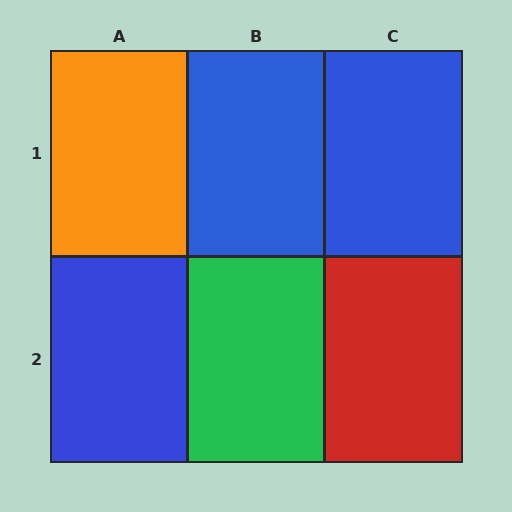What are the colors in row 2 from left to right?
Blue, green, red.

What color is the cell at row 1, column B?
Blue.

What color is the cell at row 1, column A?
Orange.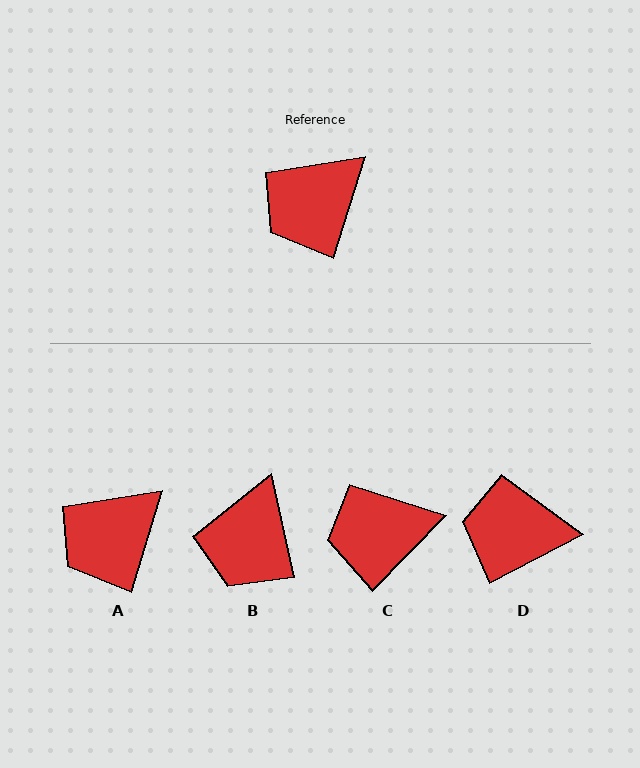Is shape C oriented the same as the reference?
No, it is off by about 27 degrees.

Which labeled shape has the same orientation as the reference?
A.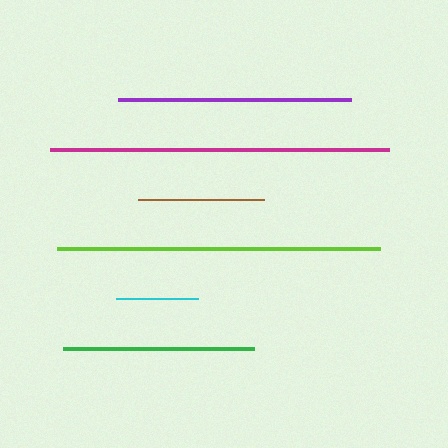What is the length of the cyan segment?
The cyan segment is approximately 82 pixels long.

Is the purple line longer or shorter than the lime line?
The lime line is longer than the purple line.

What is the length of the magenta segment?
The magenta segment is approximately 339 pixels long.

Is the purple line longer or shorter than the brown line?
The purple line is longer than the brown line.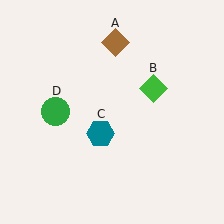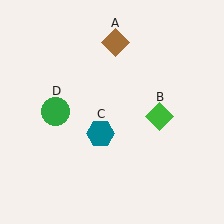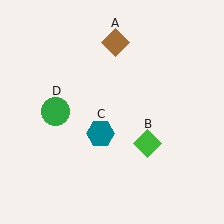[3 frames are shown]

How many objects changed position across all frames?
1 object changed position: green diamond (object B).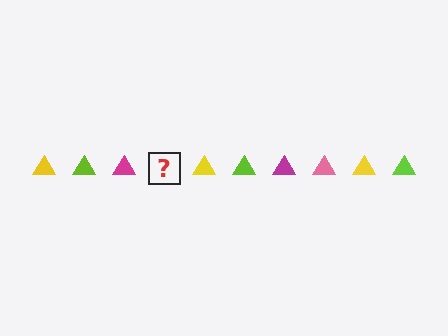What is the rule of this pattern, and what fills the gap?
The rule is that the pattern cycles through yellow, lime, magenta, pink triangles. The gap should be filled with a pink triangle.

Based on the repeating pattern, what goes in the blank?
The blank should be a pink triangle.